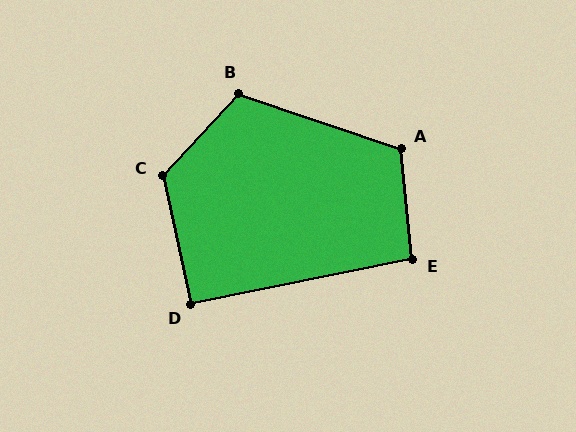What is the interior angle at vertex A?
Approximately 114 degrees (obtuse).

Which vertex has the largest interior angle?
C, at approximately 125 degrees.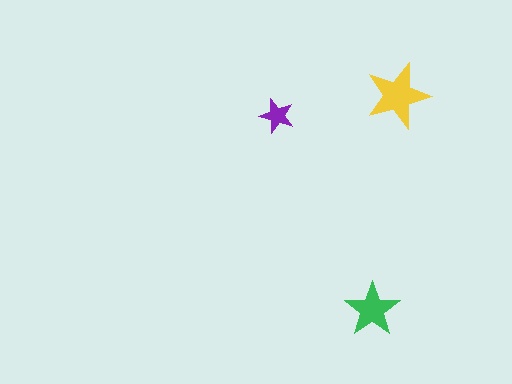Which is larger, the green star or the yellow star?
The yellow one.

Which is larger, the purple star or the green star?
The green one.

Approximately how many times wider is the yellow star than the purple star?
About 2 times wider.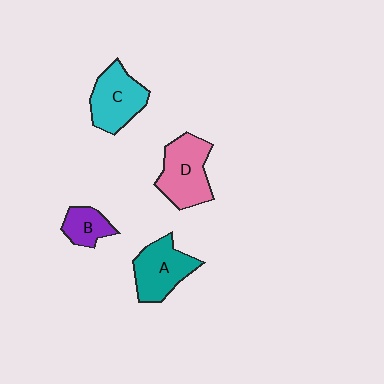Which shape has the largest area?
Shape D (pink).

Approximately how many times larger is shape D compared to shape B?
Approximately 2.0 times.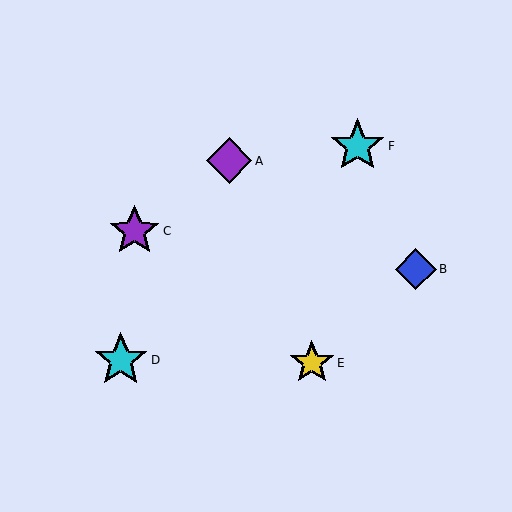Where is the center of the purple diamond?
The center of the purple diamond is at (229, 161).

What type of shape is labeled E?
Shape E is a yellow star.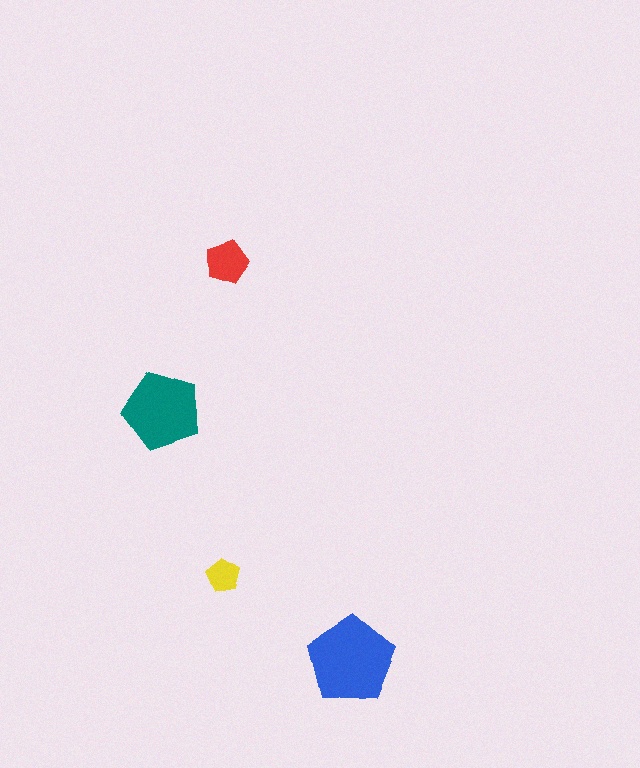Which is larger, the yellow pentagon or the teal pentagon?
The teal one.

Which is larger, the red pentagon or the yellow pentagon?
The red one.